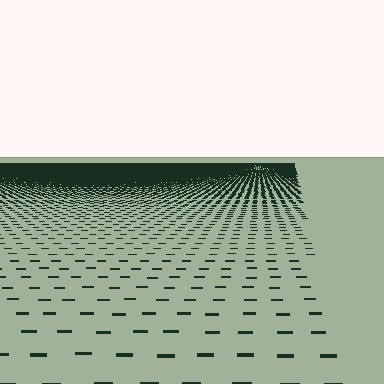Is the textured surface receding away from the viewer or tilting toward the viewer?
The surface is receding away from the viewer. Texture elements get smaller and denser toward the top.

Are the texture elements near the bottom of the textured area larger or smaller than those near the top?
Larger. Near the bottom, elements are closer to the viewer and appear at a bigger on-screen size.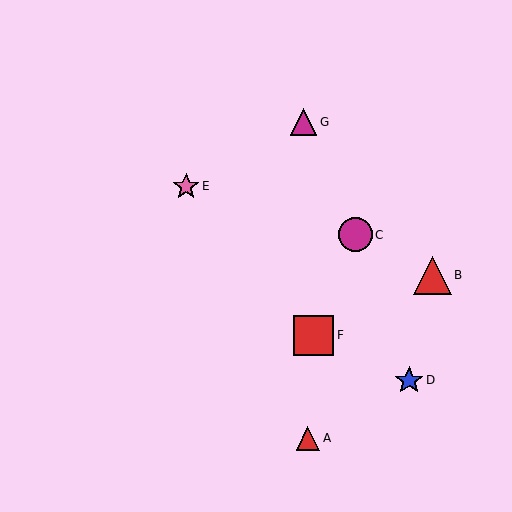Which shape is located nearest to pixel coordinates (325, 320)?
The red square (labeled F) at (314, 335) is nearest to that location.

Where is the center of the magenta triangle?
The center of the magenta triangle is at (303, 122).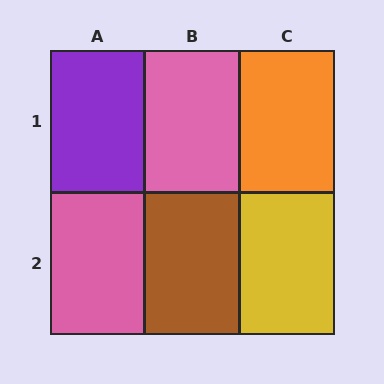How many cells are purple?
1 cell is purple.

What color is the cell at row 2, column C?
Yellow.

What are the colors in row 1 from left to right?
Purple, pink, orange.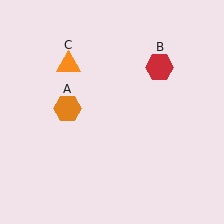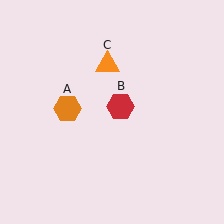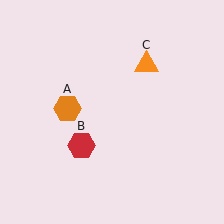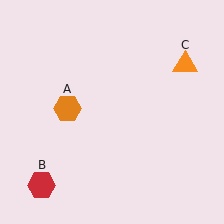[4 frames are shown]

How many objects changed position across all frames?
2 objects changed position: red hexagon (object B), orange triangle (object C).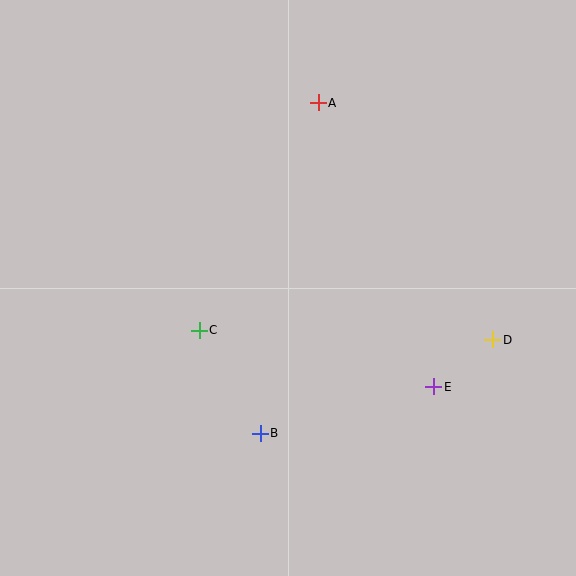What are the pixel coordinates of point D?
Point D is at (493, 340).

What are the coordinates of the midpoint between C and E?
The midpoint between C and E is at (316, 359).